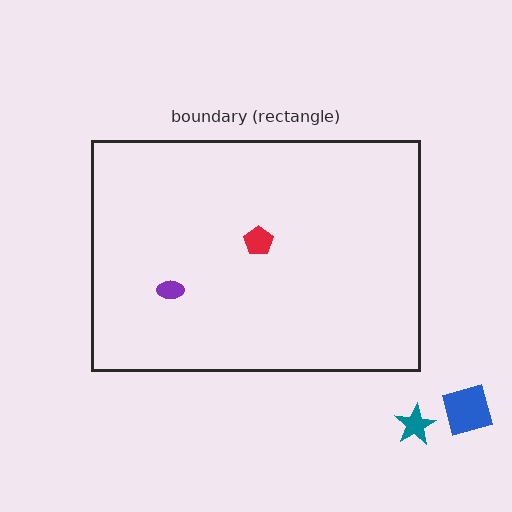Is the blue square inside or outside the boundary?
Outside.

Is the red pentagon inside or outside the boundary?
Inside.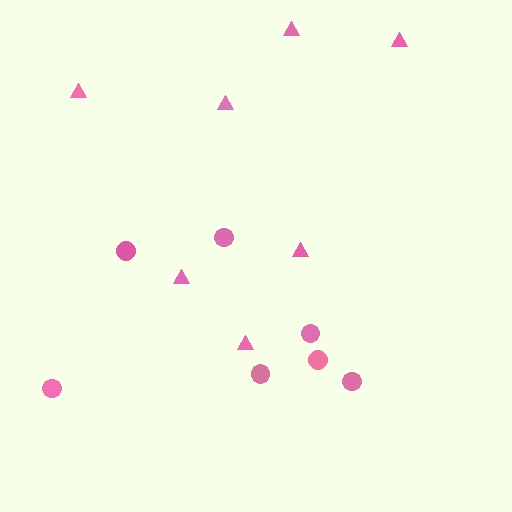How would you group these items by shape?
There are 2 groups: one group of triangles (7) and one group of circles (7).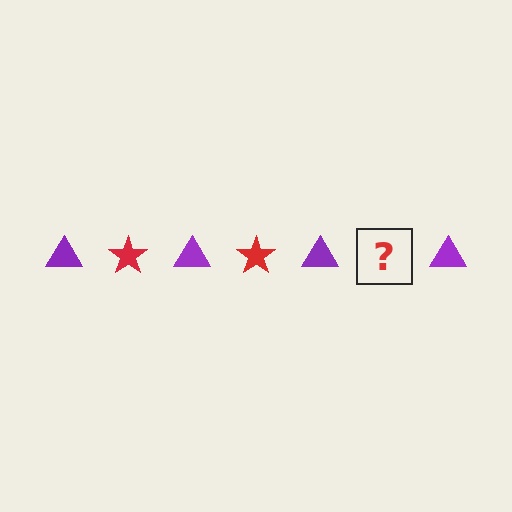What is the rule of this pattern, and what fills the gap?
The rule is that the pattern alternates between purple triangle and red star. The gap should be filled with a red star.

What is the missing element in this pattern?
The missing element is a red star.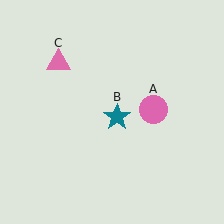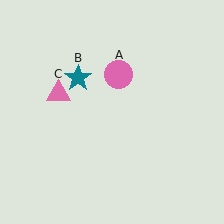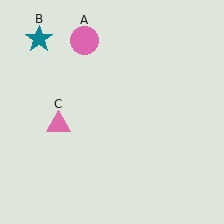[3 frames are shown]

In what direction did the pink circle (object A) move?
The pink circle (object A) moved up and to the left.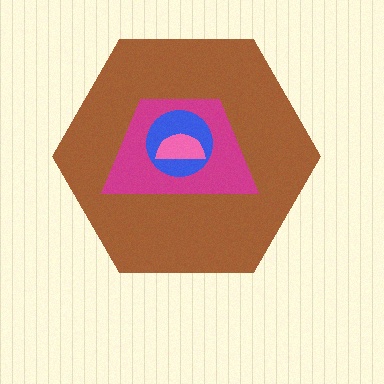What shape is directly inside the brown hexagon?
The magenta trapezoid.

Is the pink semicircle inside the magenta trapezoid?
Yes.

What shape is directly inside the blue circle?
The pink semicircle.